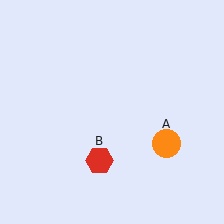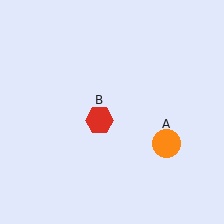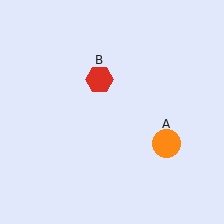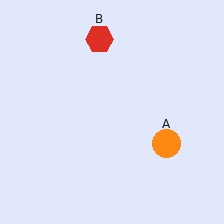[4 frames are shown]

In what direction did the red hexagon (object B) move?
The red hexagon (object B) moved up.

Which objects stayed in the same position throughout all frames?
Orange circle (object A) remained stationary.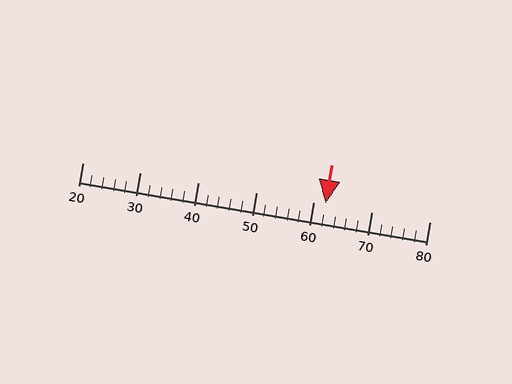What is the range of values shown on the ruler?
The ruler shows values from 20 to 80.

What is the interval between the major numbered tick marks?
The major tick marks are spaced 10 units apart.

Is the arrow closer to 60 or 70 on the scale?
The arrow is closer to 60.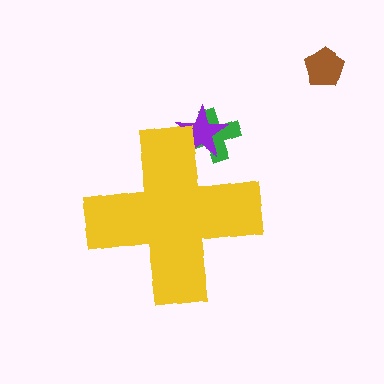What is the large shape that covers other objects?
A yellow cross.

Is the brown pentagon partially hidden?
No, the brown pentagon is fully visible.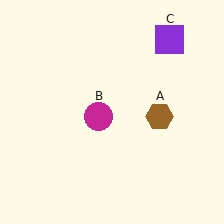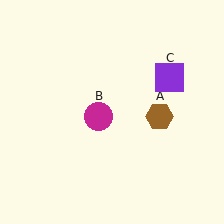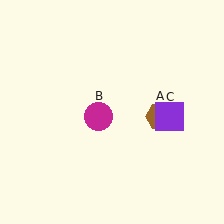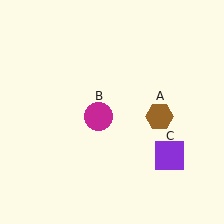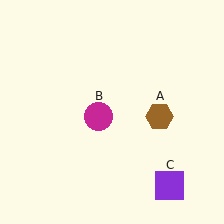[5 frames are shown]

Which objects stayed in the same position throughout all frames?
Brown hexagon (object A) and magenta circle (object B) remained stationary.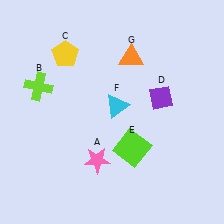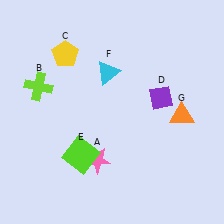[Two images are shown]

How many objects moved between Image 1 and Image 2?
3 objects moved between the two images.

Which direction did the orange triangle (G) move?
The orange triangle (G) moved down.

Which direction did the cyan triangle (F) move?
The cyan triangle (F) moved up.